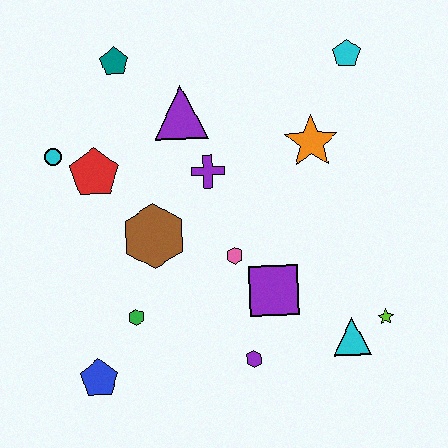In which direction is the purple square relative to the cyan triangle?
The purple square is to the left of the cyan triangle.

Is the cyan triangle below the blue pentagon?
No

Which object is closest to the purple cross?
The purple triangle is closest to the purple cross.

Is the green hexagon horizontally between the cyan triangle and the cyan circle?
Yes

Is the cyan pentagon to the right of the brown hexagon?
Yes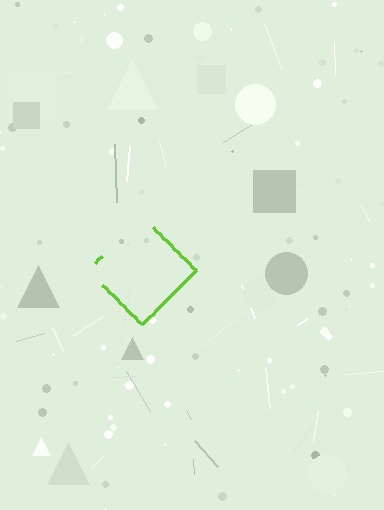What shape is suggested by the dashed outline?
The dashed outline suggests a diamond.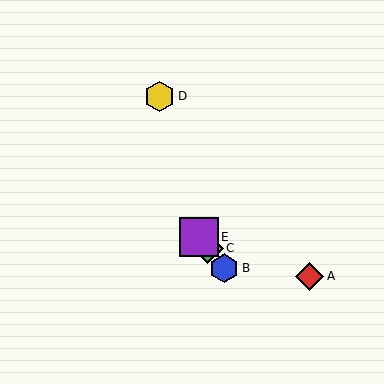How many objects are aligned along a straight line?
3 objects (B, C, E) are aligned along a straight line.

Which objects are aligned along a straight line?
Objects B, C, E are aligned along a straight line.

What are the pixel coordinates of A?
Object A is at (310, 276).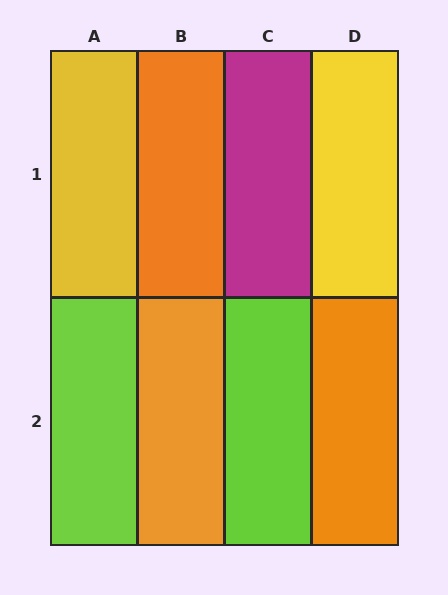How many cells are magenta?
1 cell is magenta.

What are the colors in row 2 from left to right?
Lime, orange, lime, orange.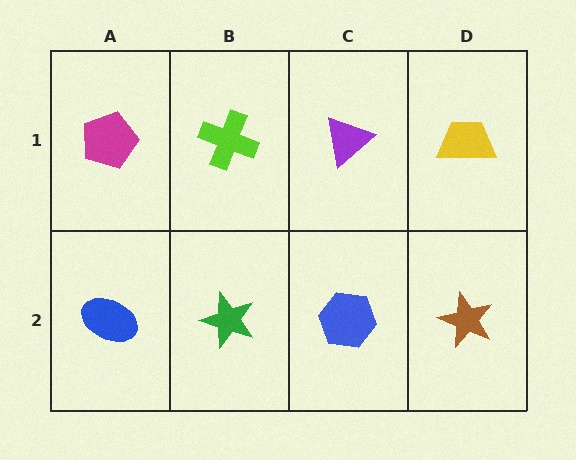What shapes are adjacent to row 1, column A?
A blue ellipse (row 2, column A), a lime cross (row 1, column B).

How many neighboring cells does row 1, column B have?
3.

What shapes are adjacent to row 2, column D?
A yellow trapezoid (row 1, column D), a blue hexagon (row 2, column C).